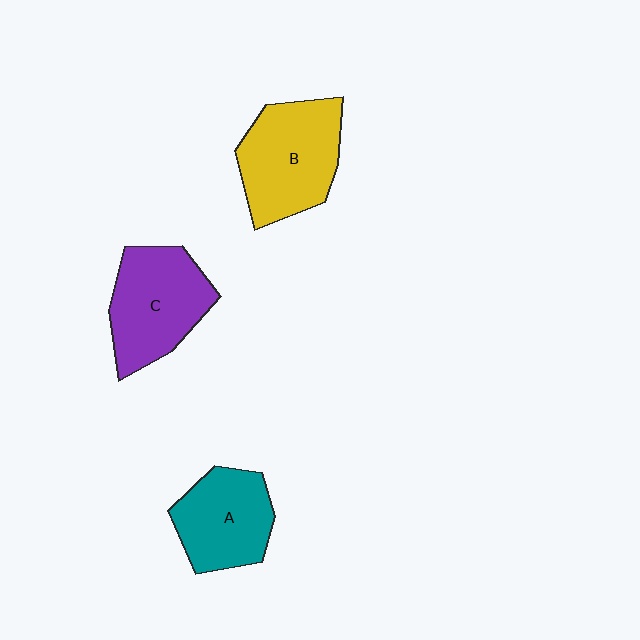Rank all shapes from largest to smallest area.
From largest to smallest: B (yellow), C (purple), A (teal).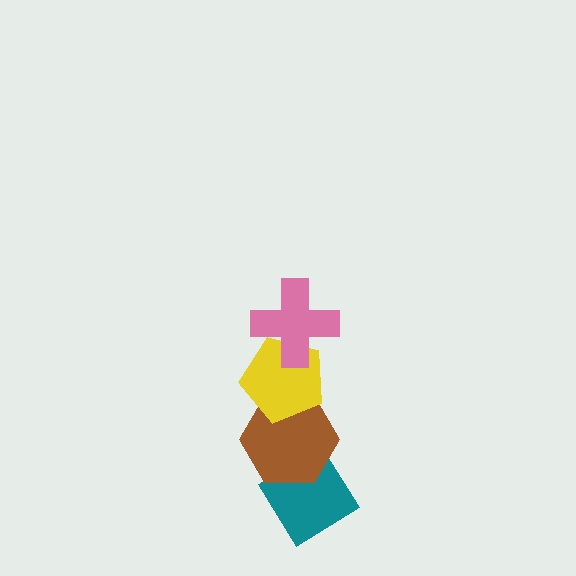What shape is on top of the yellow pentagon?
The pink cross is on top of the yellow pentagon.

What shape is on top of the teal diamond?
The brown hexagon is on top of the teal diamond.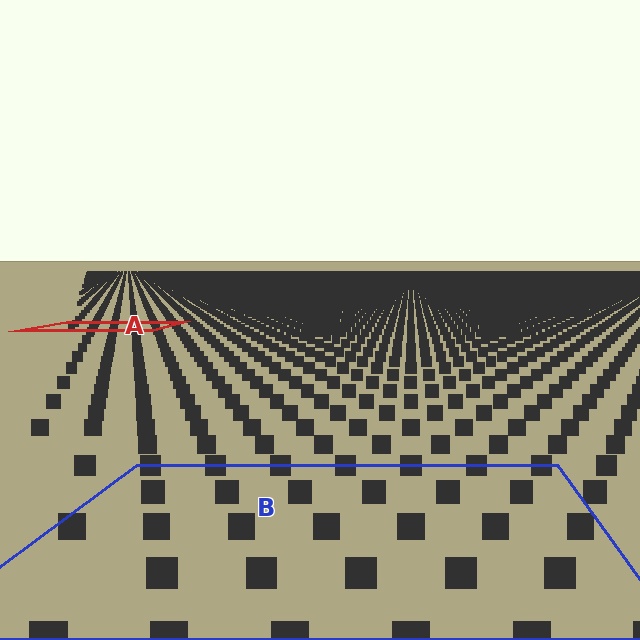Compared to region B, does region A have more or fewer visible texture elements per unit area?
Region A has more texture elements per unit area — they are packed more densely because it is farther away.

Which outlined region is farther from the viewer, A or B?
Region A is farther from the viewer — the texture elements inside it appear smaller and more densely packed.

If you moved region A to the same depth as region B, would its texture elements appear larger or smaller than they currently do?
They would appear larger. At a closer depth, the same texture elements are projected at a bigger on-screen size.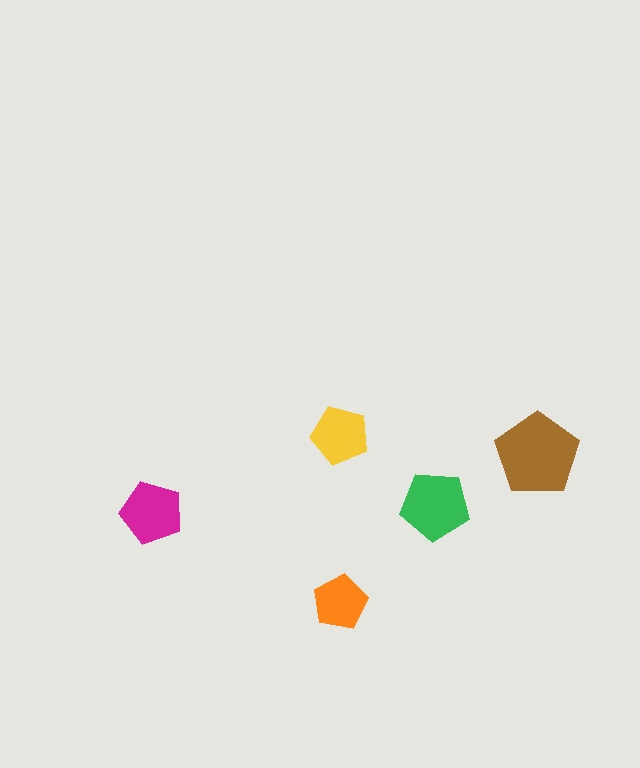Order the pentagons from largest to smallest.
the brown one, the green one, the magenta one, the yellow one, the orange one.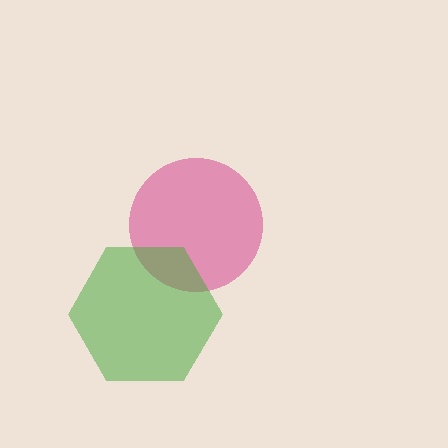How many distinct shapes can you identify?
There are 2 distinct shapes: a magenta circle, a green hexagon.